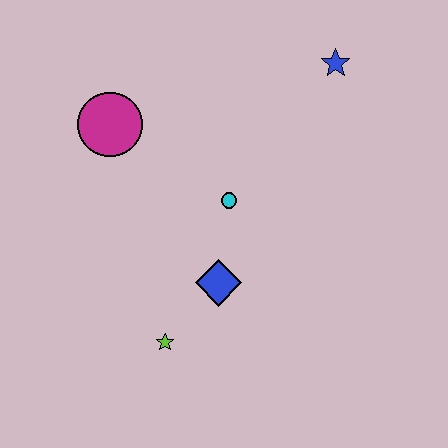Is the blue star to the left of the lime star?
No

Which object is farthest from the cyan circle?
The blue star is farthest from the cyan circle.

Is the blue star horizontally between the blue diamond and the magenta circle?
No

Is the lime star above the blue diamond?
No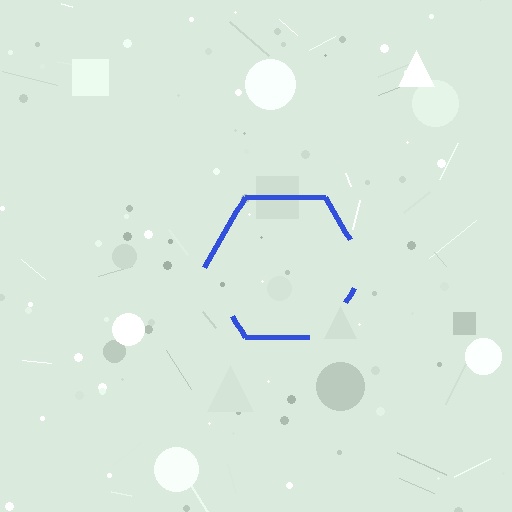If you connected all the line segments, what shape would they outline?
They would outline a hexagon.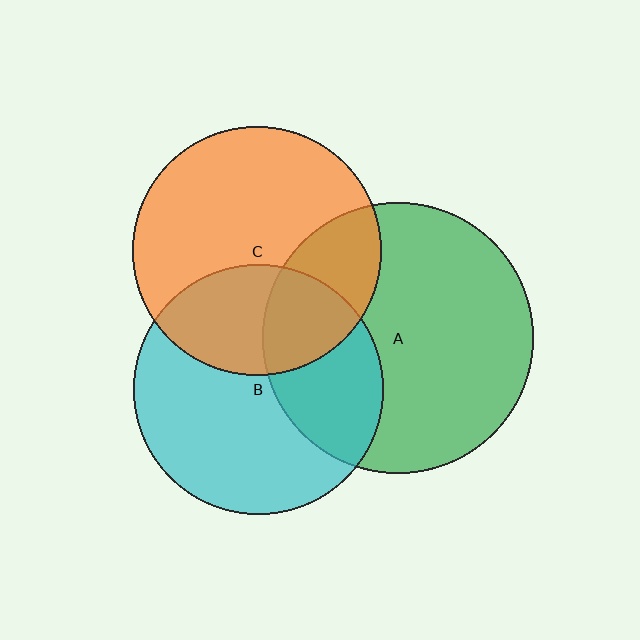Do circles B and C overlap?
Yes.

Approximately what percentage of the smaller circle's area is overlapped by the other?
Approximately 35%.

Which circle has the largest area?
Circle A (green).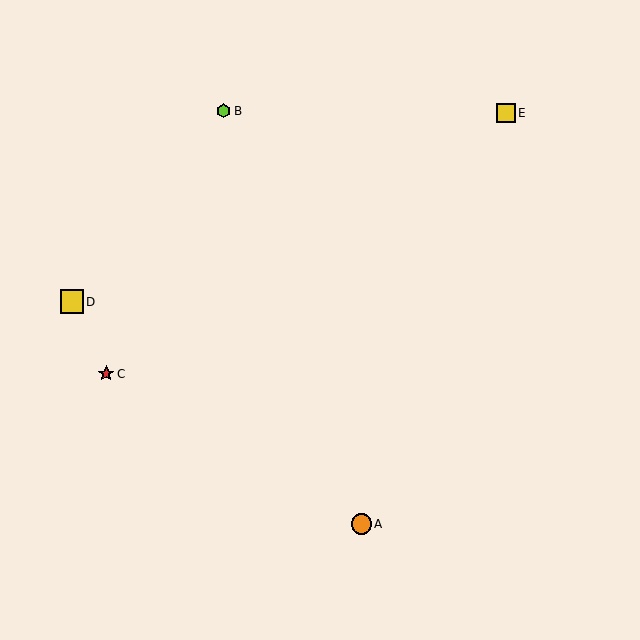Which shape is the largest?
The yellow square (labeled D) is the largest.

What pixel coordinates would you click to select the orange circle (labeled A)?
Click at (361, 524) to select the orange circle A.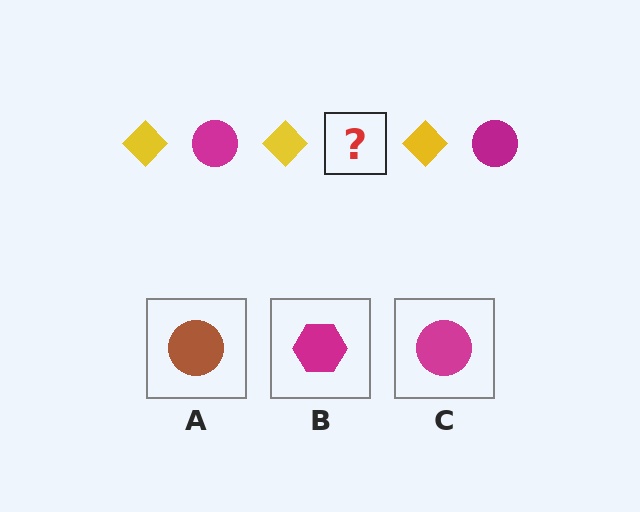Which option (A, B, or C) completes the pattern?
C.